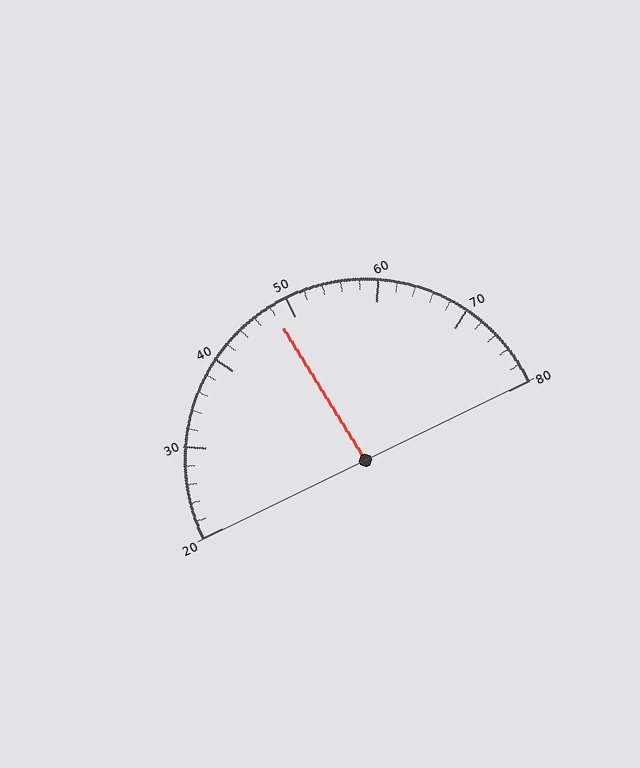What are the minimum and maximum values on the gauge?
The gauge ranges from 20 to 80.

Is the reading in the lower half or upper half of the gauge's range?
The reading is in the lower half of the range (20 to 80).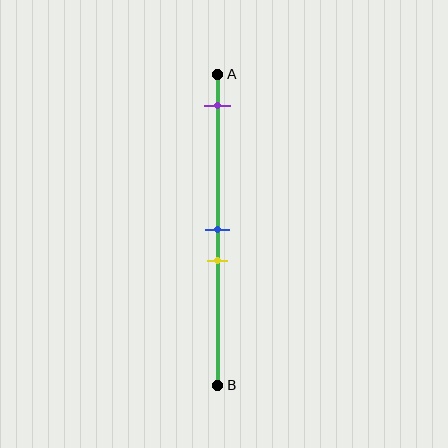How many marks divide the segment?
There are 3 marks dividing the segment.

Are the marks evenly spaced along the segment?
No, the marks are not evenly spaced.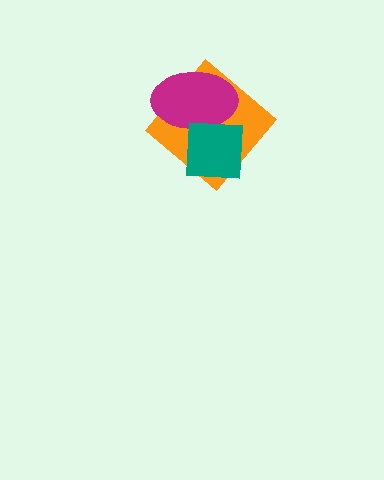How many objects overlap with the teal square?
2 objects overlap with the teal square.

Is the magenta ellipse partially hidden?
Yes, it is partially covered by another shape.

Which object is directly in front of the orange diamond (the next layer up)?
The magenta ellipse is directly in front of the orange diamond.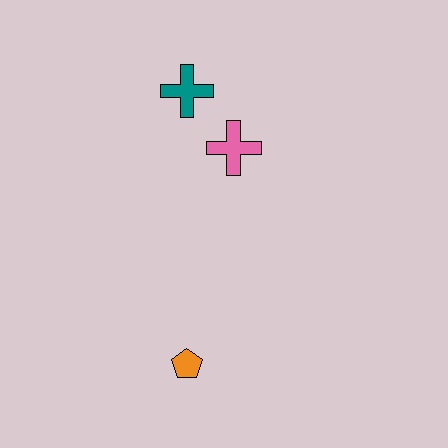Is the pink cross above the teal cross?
No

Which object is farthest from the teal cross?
The orange pentagon is farthest from the teal cross.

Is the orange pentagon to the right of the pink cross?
No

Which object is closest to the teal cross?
The pink cross is closest to the teal cross.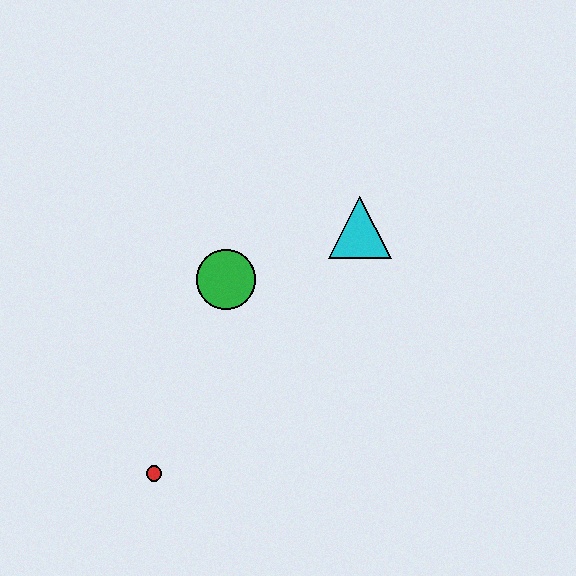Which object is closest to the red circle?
The green circle is closest to the red circle.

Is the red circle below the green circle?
Yes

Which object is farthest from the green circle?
The red circle is farthest from the green circle.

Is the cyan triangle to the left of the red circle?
No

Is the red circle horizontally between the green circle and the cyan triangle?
No